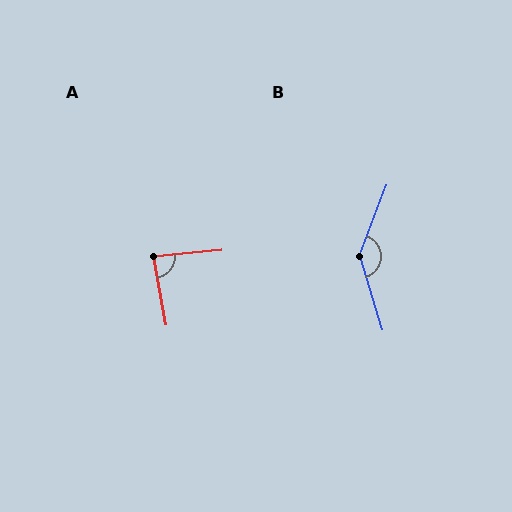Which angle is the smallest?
A, at approximately 85 degrees.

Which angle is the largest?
B, at approximately 142 degrees.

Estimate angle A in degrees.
Approximately 85 degrees.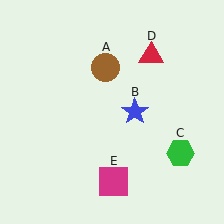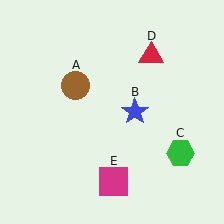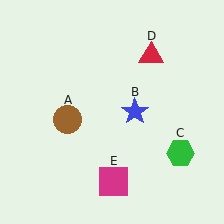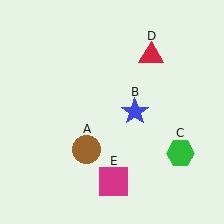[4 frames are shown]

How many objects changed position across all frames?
1 object changed position: brown circle (object A).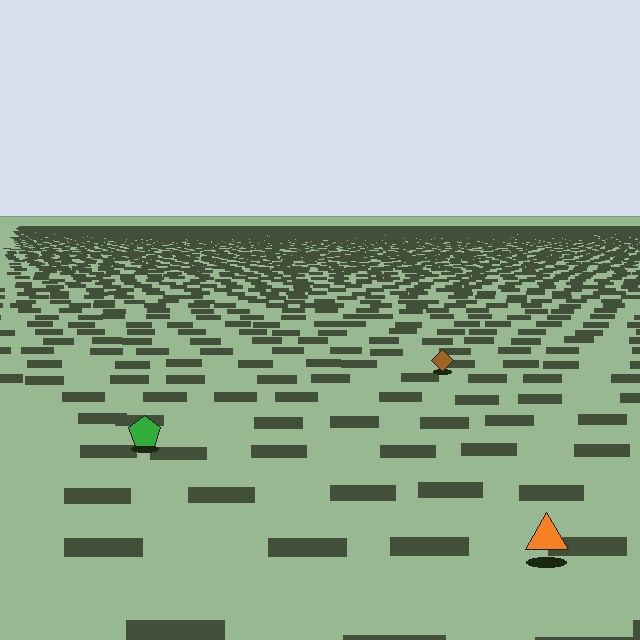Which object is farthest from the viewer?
The brown diamond is farthest from the viewer. It appears smaller and the ground texture around it is denser.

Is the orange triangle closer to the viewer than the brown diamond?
Yes. The orange triangle is closer — you can tell from the texture gradient: the ground texture is coarser near it.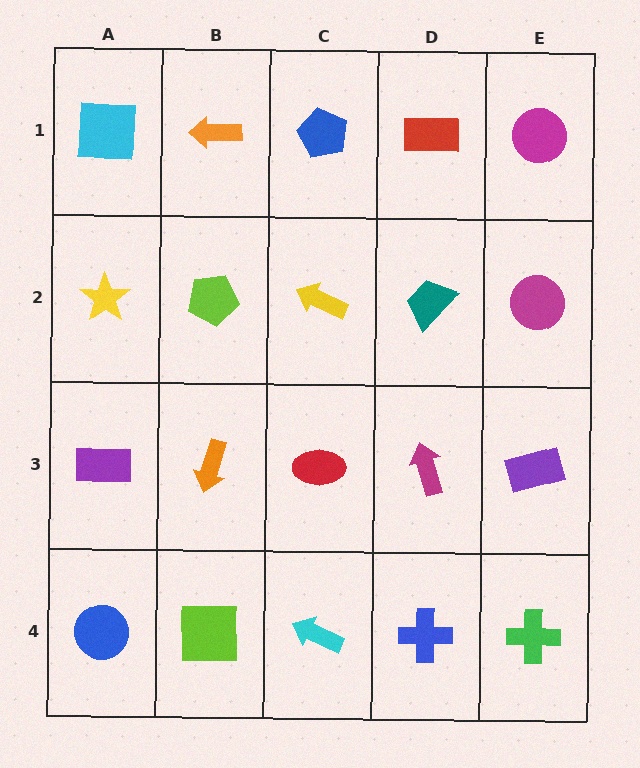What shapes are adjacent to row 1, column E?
A magenta circle (row 2, column E), a red rectangle (row 1, column D).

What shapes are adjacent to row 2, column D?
A red rectangle (row 1, column D), a magenta arrow (row 3, column D), a yellow arrow (row 2, column C), a magenta circle (row 2, column E).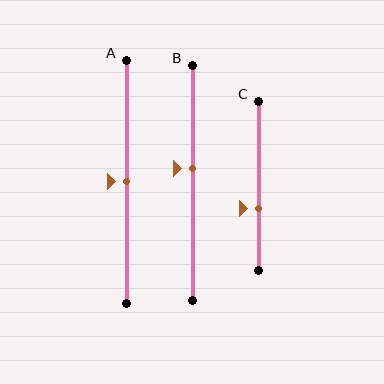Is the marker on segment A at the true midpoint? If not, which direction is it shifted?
Yes, the marker on segment A is at the true midpoint.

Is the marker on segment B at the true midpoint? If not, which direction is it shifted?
No, the marker on segment B is shifted upward by about 6% of the segment length.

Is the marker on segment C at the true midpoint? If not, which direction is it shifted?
No, the marker on segment C is shifted downward by about 14% of the segment length.